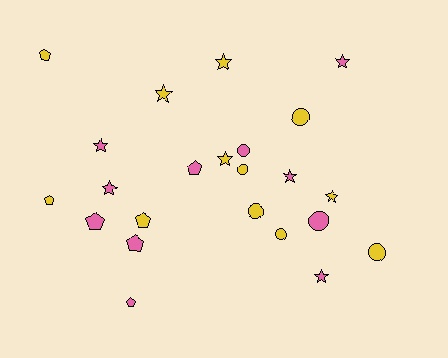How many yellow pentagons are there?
There are 3 yellow pentagons.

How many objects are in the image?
There are 23 objects.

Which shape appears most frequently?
Star, with 9 objects.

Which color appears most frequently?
Yellow, with 12 objects.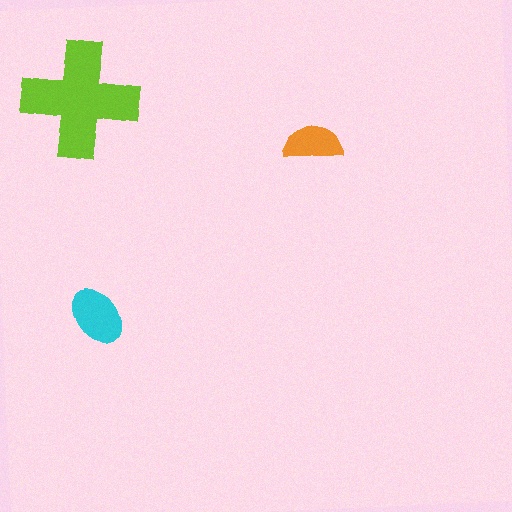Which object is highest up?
The lime cross is topmost.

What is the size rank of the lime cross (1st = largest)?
1st.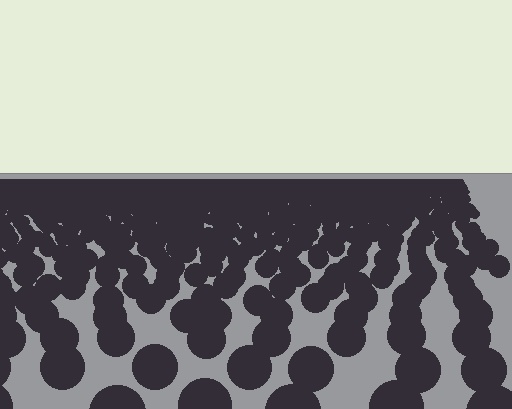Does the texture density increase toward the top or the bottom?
Density increases toward the top.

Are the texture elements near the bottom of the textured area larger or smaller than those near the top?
Larger. Near the bottom, elements are closer to the viewer and appear at a bigger on-screen size.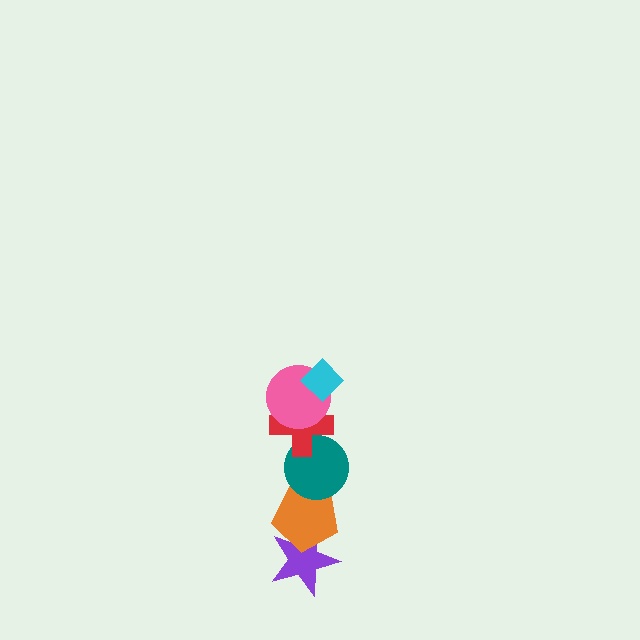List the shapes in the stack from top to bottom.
From top to bottom: the cyan diamond, the pink circle, the red cross, the teal circle, the orange pentagon, the purple star.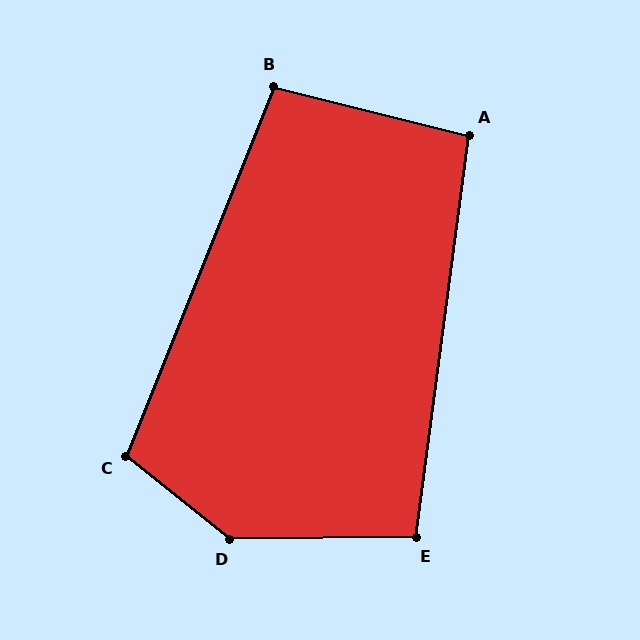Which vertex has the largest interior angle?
D, at approximately 141 degrees.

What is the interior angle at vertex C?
Approximately 107 degrees (obtuse).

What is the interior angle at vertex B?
Approximately 98 degrees (obtuse).